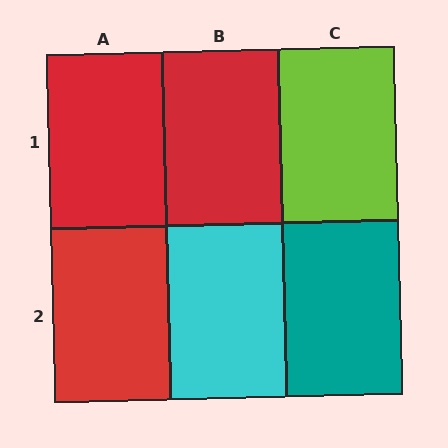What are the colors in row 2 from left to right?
Red, cyan, teal.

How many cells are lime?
1 cell is lime.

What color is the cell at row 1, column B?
Red.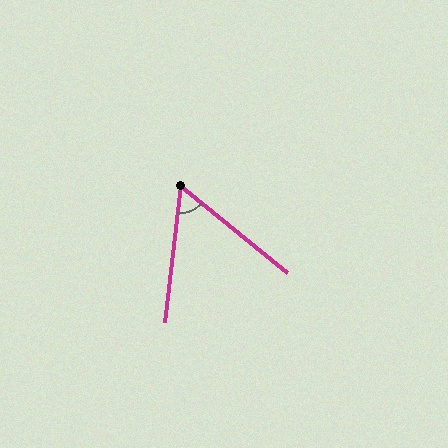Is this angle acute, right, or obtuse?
It is acute.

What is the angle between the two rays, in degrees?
Approximately 58 degrees.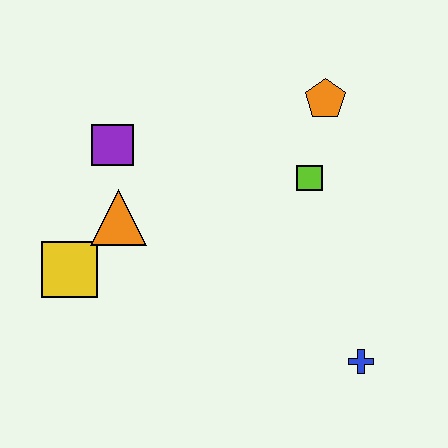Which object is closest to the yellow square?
The orange triangle is closest to the yellow square.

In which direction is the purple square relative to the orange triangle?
The purple square is above the orange triangle.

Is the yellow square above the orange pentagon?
No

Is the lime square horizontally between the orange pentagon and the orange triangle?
Yes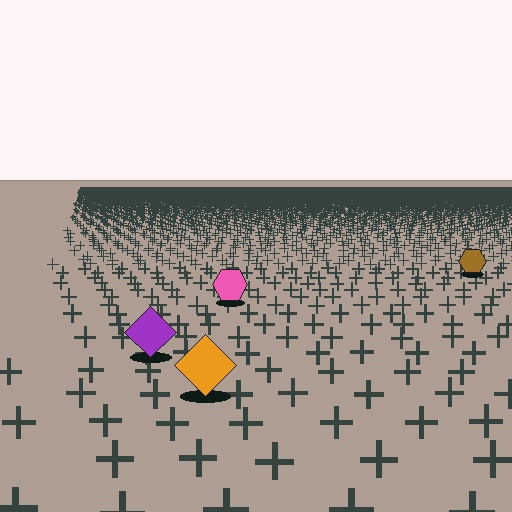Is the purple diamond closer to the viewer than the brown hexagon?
Yes. The purple diamond is closer — you can tell from the texture gradient: the ground texture is coarser near it.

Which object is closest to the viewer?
The orange diamond is closest. The texture marks near it are larger and more spread out.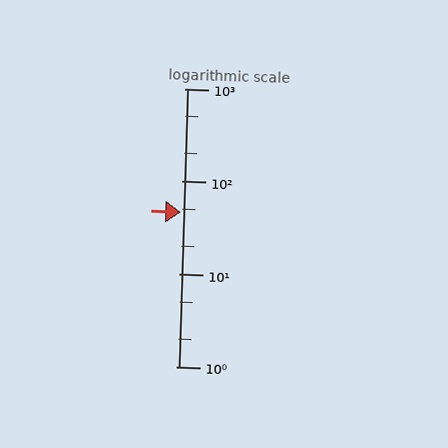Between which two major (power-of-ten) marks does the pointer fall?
The pointer is between 10 and 100.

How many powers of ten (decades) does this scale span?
The scale spans 3 decades, from 1 to 1000.